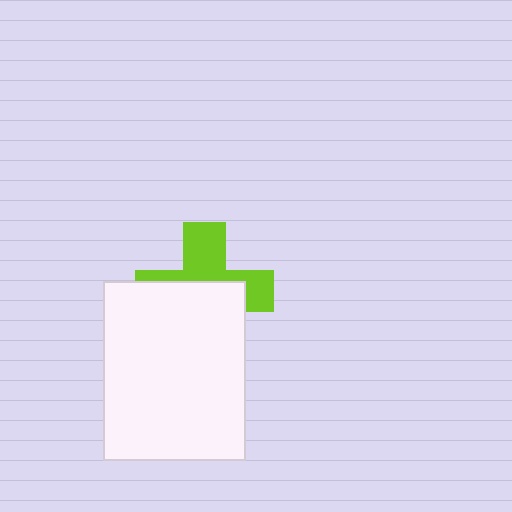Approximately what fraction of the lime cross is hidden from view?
Roughly 54% of the lime cross is hidden behind the white rectangle.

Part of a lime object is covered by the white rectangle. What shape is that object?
It is a cross.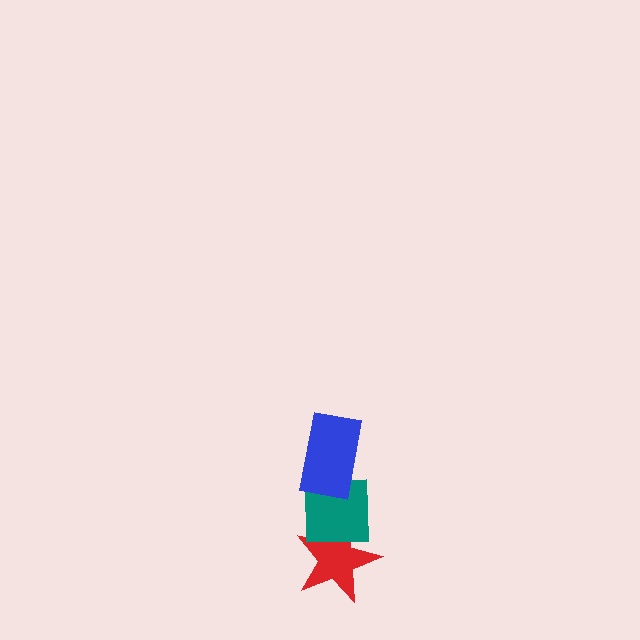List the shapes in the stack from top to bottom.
From top to bottom: the blue rectangle, the teal square, the red star.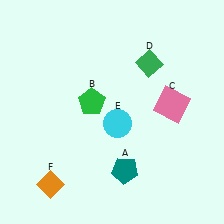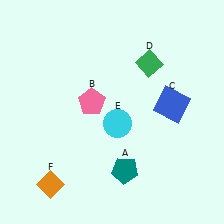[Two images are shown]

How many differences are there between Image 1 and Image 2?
There are 2 differences between the two images.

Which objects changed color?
B changed from green to pink. C changed from pink to blue.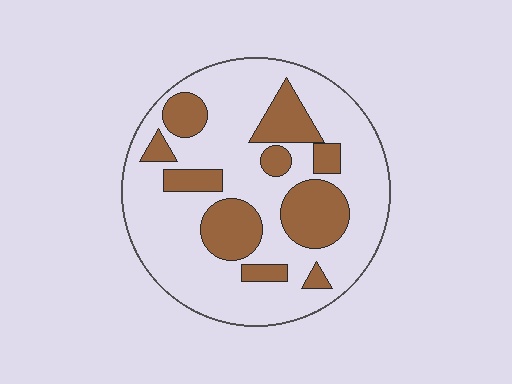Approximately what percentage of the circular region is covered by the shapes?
Approximately 30%.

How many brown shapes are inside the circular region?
10.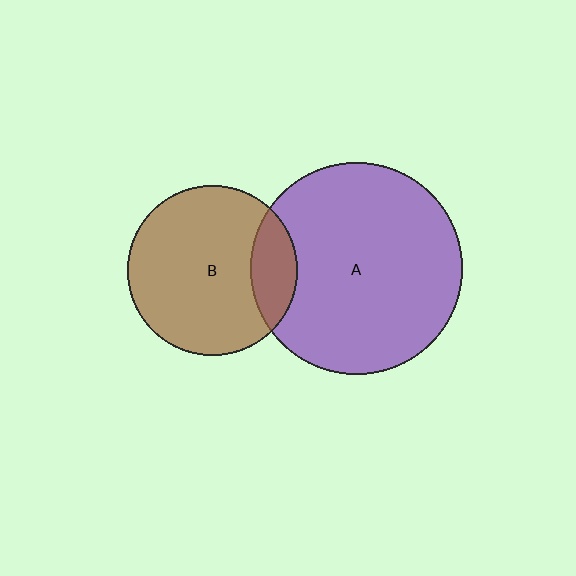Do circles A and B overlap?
Yes.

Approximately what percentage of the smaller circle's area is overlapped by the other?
Approximately 20%.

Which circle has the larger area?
Circle A (purple).